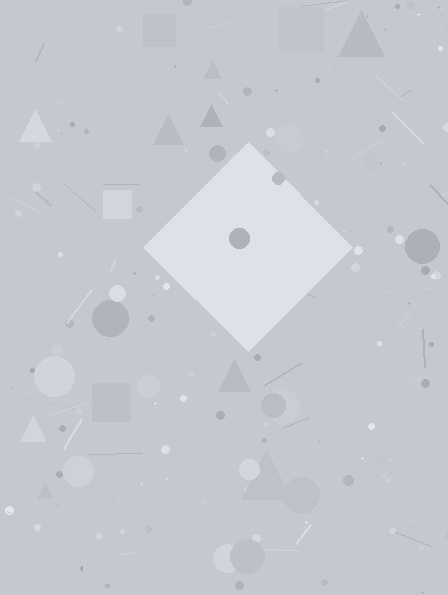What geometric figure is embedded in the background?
A diamond is embedded in the background.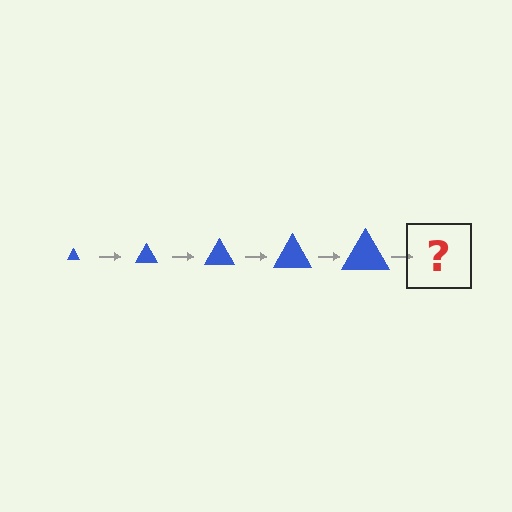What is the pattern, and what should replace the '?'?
The pattern is that the triangle gets progressively larger each step. The '?' should be a blue triangle, larger than the previous one.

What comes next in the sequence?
The next element should be a blue triangle, larger than the previous one.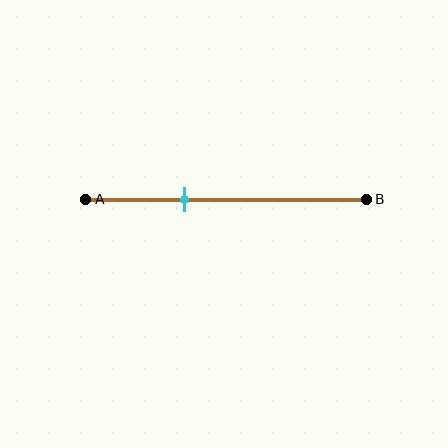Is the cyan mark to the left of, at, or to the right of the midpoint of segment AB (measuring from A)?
The cyan mark is to the left of the midpoint of segment AB.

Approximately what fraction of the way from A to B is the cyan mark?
The cyan mark is approximately 35% of the way from A to B.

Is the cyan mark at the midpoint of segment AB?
No, the mark is at about 35% from A, not at the 50% midpoint.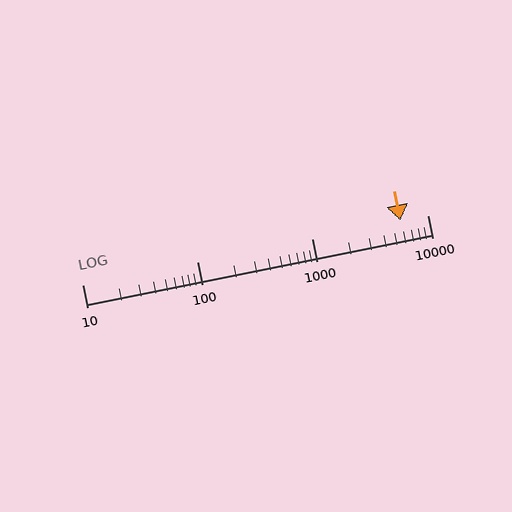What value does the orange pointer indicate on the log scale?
The pointer indicates approximately 5800.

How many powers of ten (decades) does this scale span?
The scale spans 3 decades, from 10 to 10000.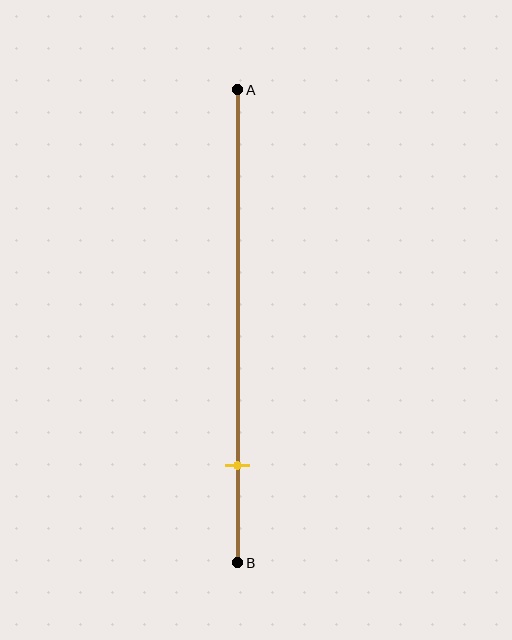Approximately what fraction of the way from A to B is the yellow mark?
The yellow mark is approximately 80% of the way from A to B.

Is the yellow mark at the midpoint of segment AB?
No, the mark is at about 80% from A, not at the 50% midpoint.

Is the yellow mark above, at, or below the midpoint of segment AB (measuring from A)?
The yellow mark is below the midpoint of segment AB.